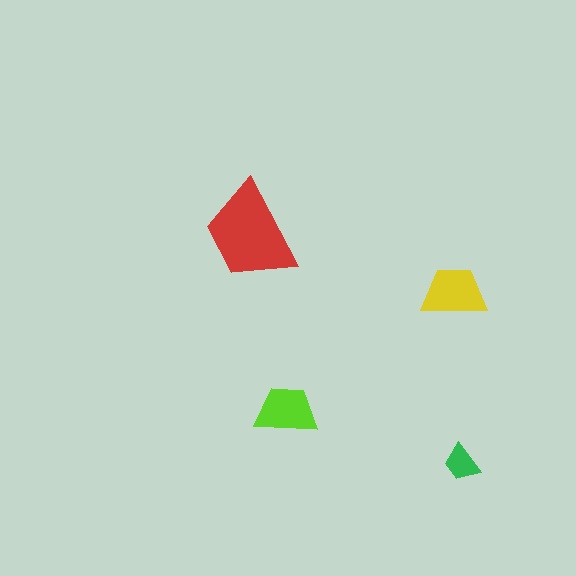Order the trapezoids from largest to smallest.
the red one, the yellow one, the lime one, the green one.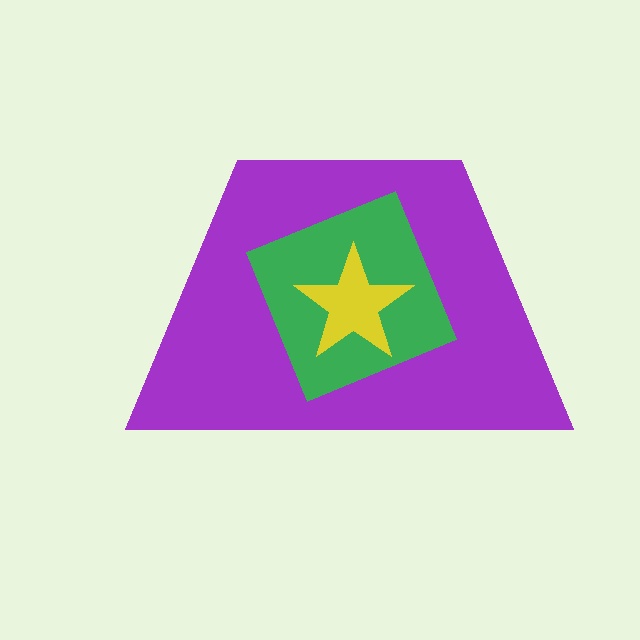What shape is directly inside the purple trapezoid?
The green square.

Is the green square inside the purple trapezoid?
Yes.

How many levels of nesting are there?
3.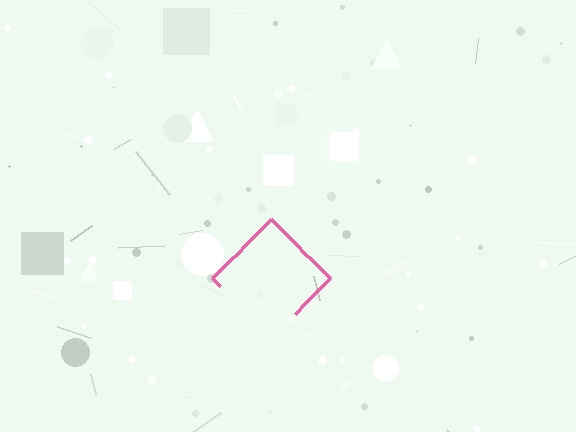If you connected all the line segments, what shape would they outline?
They would outline a diamond.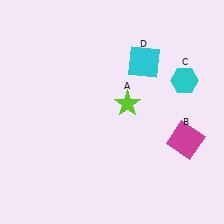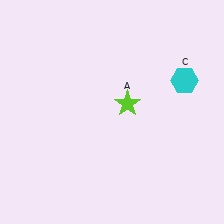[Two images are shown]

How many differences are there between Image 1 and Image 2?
There are 2 differences between the two images.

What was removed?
The cyan square (D), the magenta square (B) were removed in Image 2.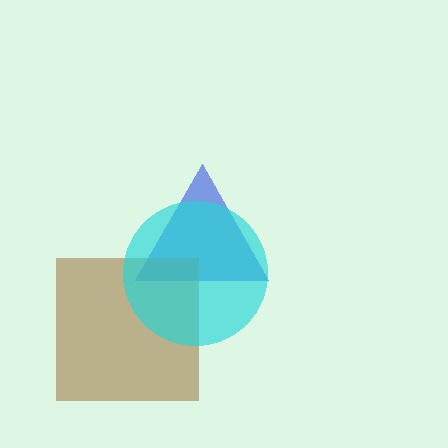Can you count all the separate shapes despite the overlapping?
Yes, there are 3 separate shapes.